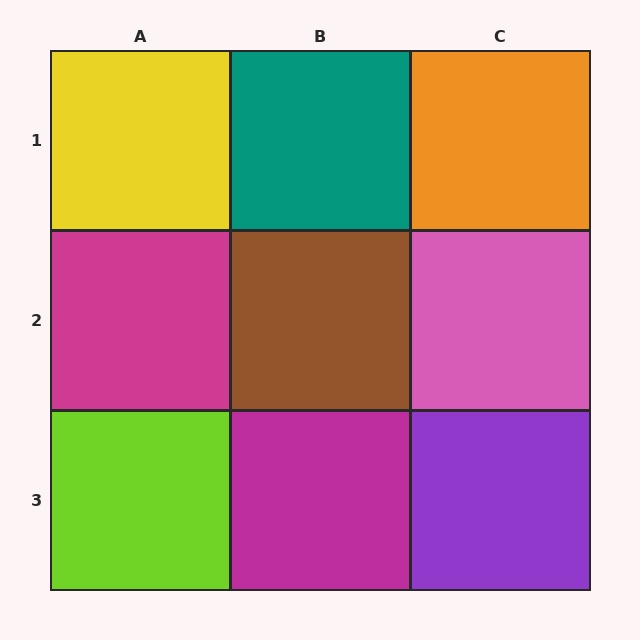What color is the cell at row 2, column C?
Pink.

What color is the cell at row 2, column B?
Brown.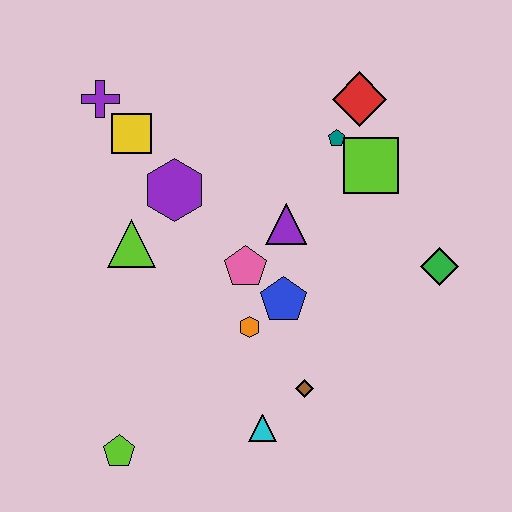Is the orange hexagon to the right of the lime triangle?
Yes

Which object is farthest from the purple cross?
The green diamond is farthest from the purple cross.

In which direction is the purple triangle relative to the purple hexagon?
The purple triangle is to the right of the purple hexagon.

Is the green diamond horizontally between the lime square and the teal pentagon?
No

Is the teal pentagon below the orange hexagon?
No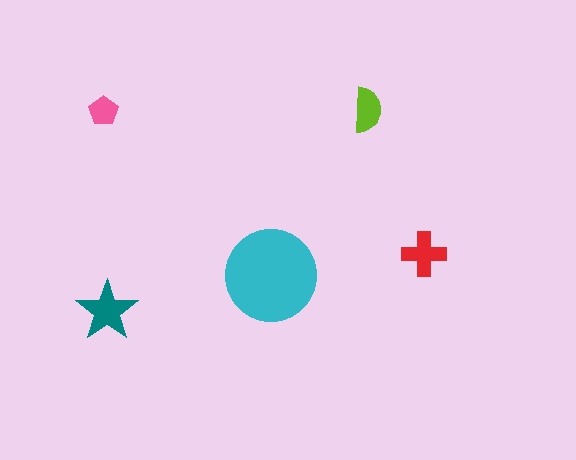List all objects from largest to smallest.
The cyan circle, the teal star, the red cross, the lime semicircle, the pink pentagon.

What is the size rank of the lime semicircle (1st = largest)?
4th.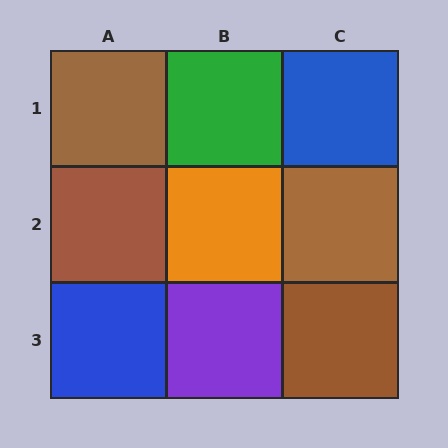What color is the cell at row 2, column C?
Brown.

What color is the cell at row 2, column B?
Orange.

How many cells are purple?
1 cell is purple.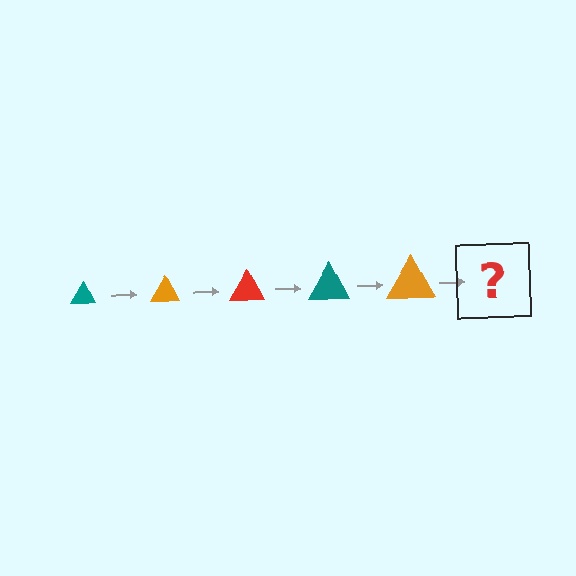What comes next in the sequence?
The next element should be a red triangle, larger than the previous one.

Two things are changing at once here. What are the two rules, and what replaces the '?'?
The two rules are that the triangle grows larger each step and the color cycles through teal, orange, and red. The '?' should be a red triangle, larger than the previous one.